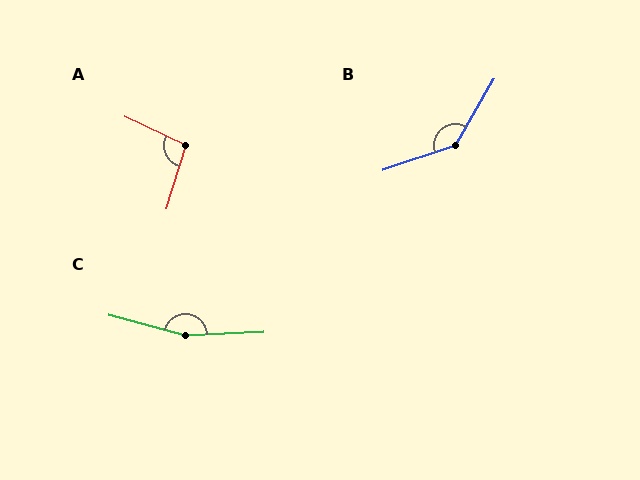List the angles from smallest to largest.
A (98°), B (138°), C (162°).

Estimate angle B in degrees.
Approximately 138 degrees.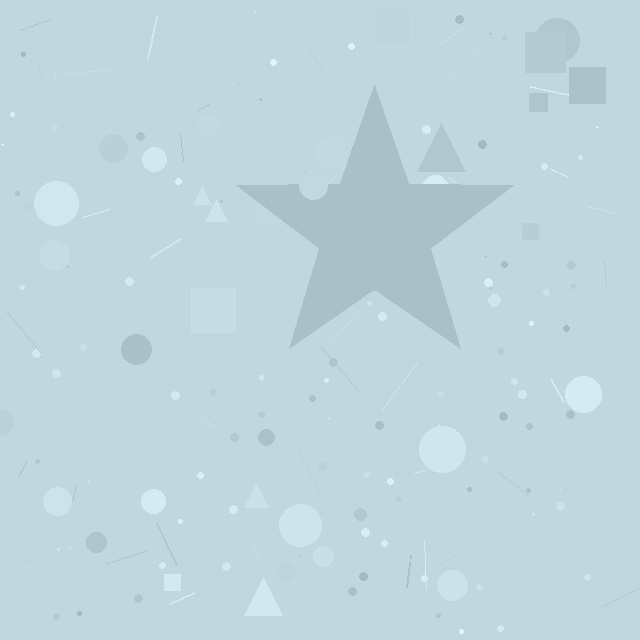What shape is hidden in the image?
A star is hidden in the image.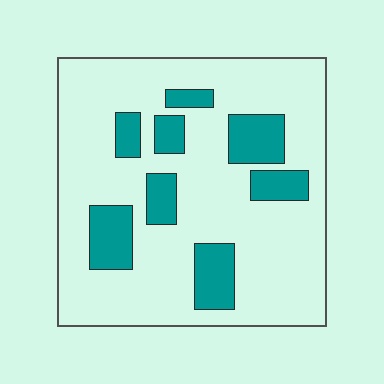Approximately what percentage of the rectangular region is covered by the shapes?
Approximately 20%.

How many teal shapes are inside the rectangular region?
8.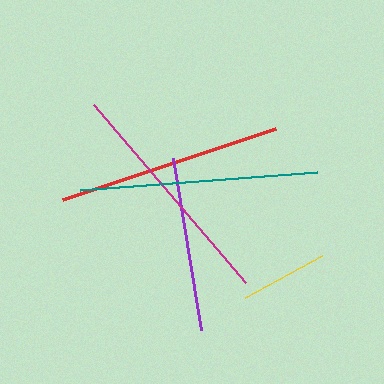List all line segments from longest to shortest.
From longest to shortest: teal, magenta, red, purple, yellow.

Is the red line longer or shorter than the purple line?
The red line is longer than the purple line.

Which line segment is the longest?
The teal line is the longest at approximately 238 pixels.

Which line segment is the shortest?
The yellow line is the shortest at approximately 88 pixels.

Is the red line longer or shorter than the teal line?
The teal line is longer than the red line.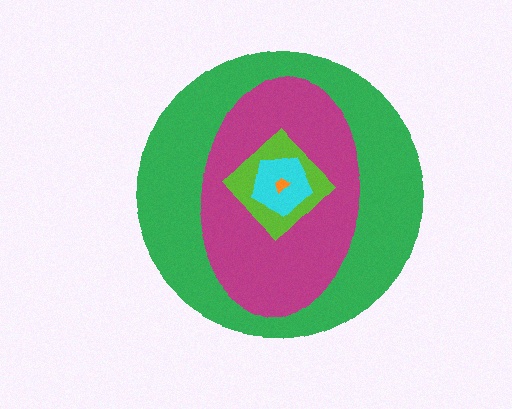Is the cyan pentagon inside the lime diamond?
Yes.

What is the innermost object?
The orange trapezoid.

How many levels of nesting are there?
5.